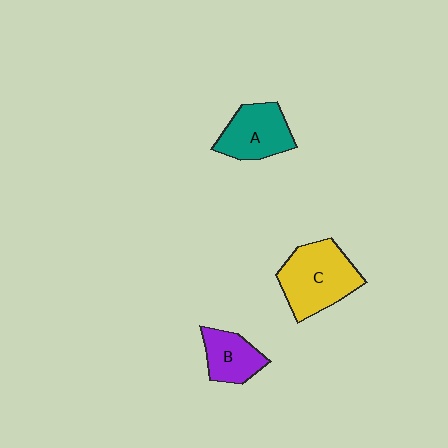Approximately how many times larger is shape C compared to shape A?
Approximately 1.4 times.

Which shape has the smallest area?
Shape B (purple).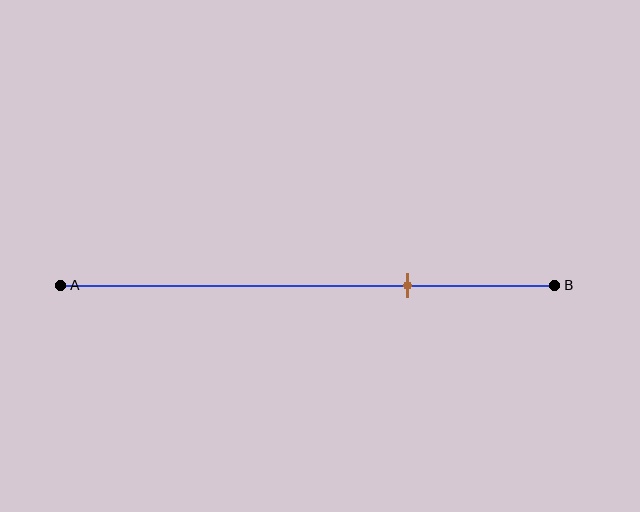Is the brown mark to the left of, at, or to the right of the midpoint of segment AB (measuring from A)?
The brown mark is to the right of the midpoint of segment AB.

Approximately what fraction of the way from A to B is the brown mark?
The brown mark is approximately 70% of the way from A to B.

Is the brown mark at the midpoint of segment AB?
No, the mark is at about 70% from A, not at the 50% midpoint.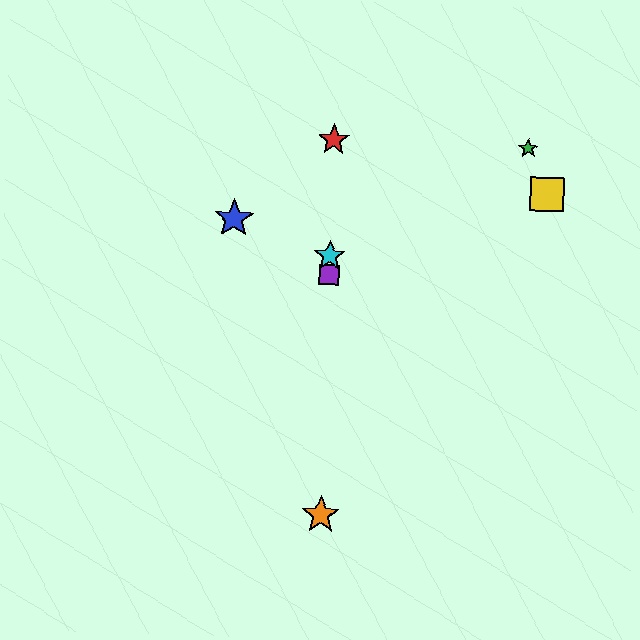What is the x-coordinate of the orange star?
The orange star is at x≈321.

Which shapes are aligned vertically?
The red star, the purple square, the orange star, the cyan star are aligned vertically.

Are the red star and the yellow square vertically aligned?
No, the red star is at x≈334 and the yellow square is at x≈547.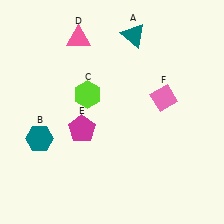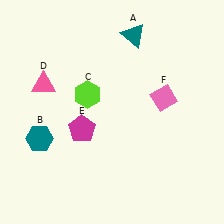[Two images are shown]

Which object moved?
The pink triangle (D) moved down.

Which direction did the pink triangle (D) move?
The pink triangle (D) moved down.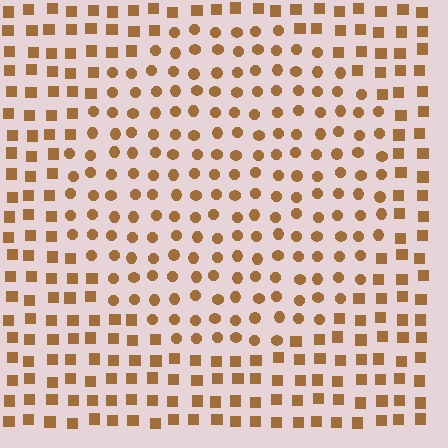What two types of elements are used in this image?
The image uses circles inside the circle region and squares outside it.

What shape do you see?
I see a circle.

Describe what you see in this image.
The image is filled with small brown elements arranged in a uniform grid. A circle-shaped region contains circles, while the surrounding area contains squares. The boundary is defined purely by the change in element shape.